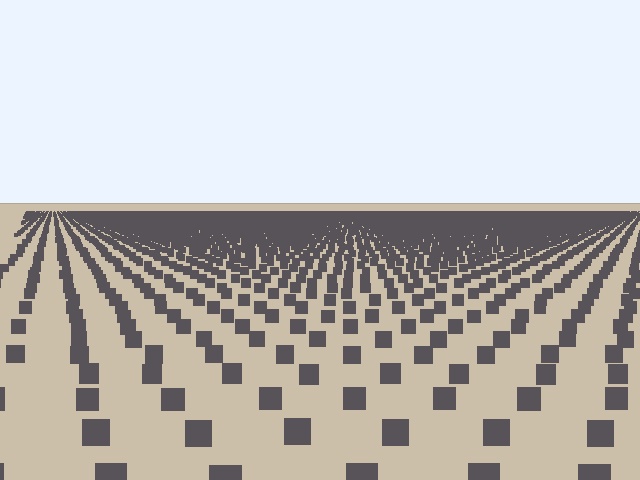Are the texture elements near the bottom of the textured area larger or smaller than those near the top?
Larger. Near the bottom, elements are closer to the viewer and appear at a bigger on-screen size.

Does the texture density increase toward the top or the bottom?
Density increases toward the top.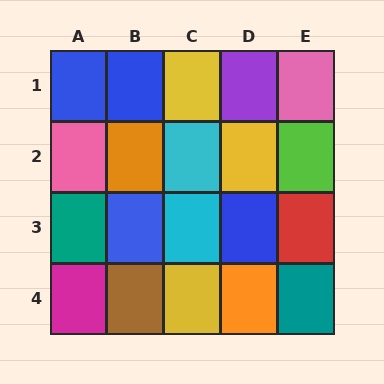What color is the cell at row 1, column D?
Purple.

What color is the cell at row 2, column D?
Yellow.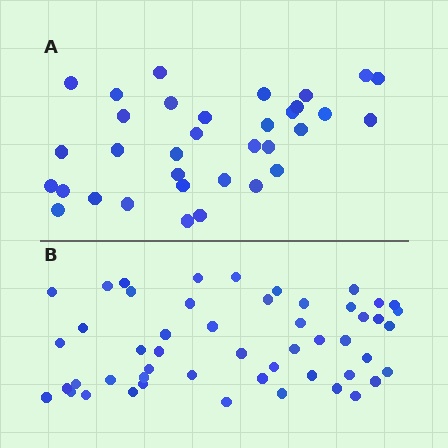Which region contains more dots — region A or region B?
Region B (the bottom region) has more dots.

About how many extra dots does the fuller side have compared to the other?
Region B has approximately 15 more dots than region A.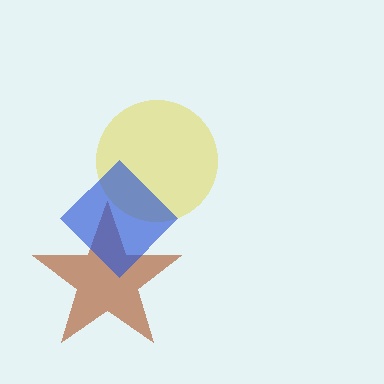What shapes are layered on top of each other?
The layered shapes are: a brown star, a yellow circle, a blue diamond.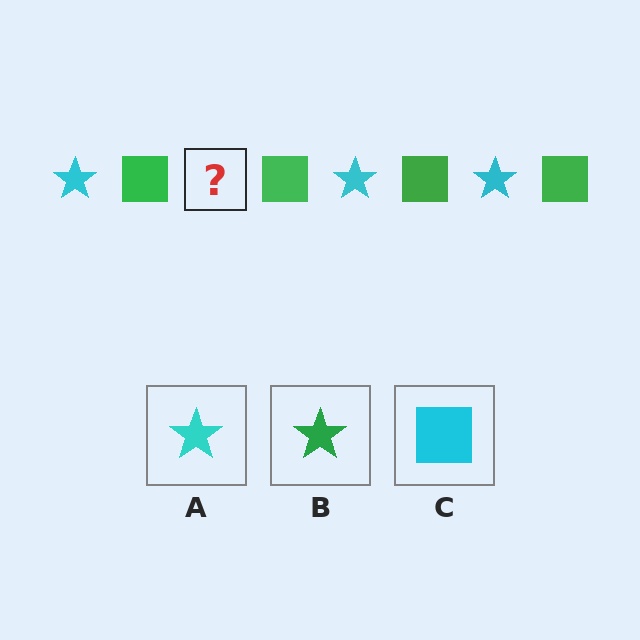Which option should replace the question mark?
Option A.